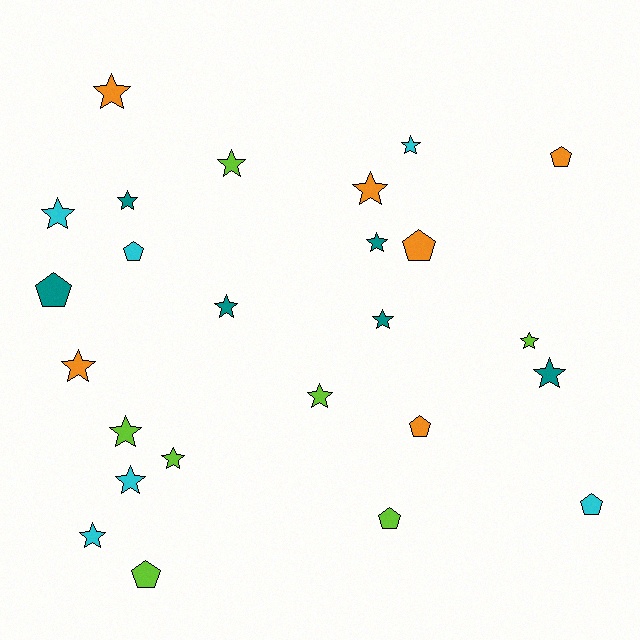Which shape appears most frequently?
Star, with 17 objects.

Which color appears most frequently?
Lime, with 7 objects.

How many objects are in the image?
There are 25 objects.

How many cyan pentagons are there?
There are 2 cyan pentagons.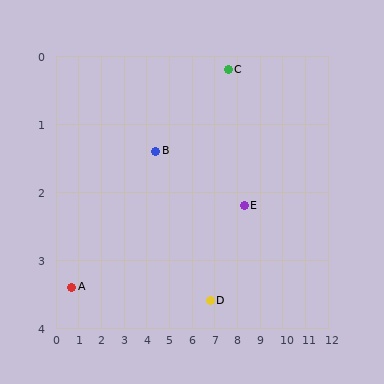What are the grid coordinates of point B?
Point B is at approximately (4.4, 1.4).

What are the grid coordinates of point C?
Point C is at approximately (7.6, 0.2).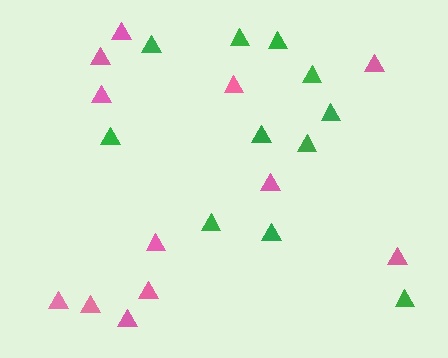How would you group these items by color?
There are 2 groups: one group of pink triangles (12) and one group of green triangles (11).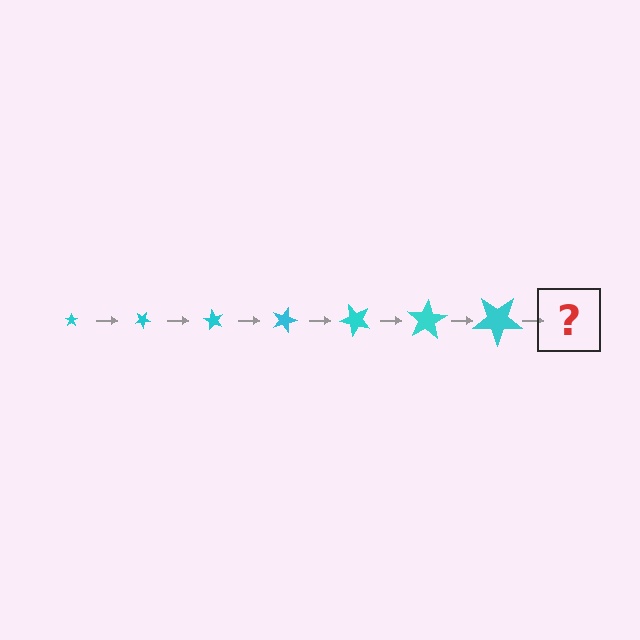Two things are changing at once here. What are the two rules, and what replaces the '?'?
The two rules are that the star grows larger each step and it rotates 30 degrees each step. The '?' should be a star, larger than the previous one and rotated 210 degrees from the start.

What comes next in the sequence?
The next element should be a star, larger than the previous one and rotated 210 degrees from the start.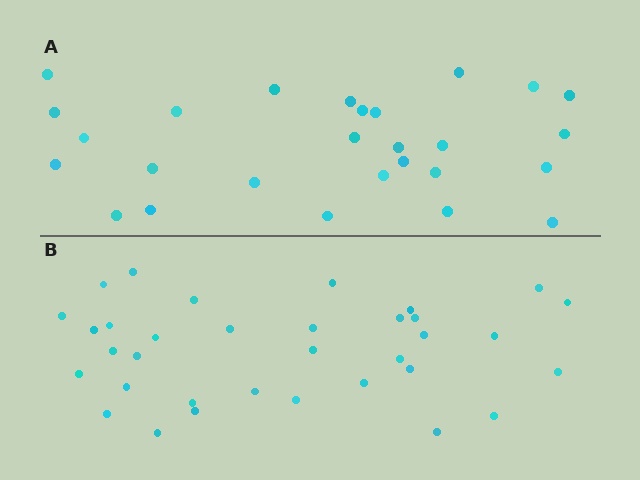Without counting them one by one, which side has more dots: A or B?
Region B (the bottom region) has more dots.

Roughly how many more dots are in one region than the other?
Region B has roughly 8 or so more dots than region A.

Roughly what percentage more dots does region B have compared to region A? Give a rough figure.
About 25% more.